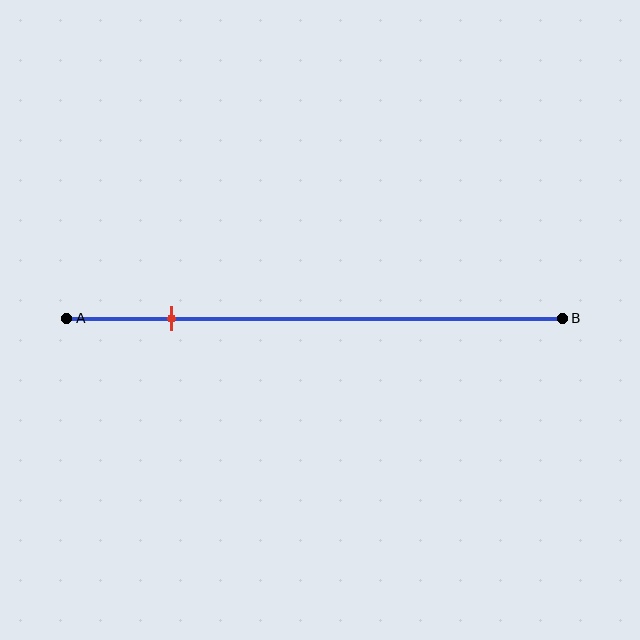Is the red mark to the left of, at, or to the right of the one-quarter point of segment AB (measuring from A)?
The red mark is to the left of the one-quarter point of segment AB.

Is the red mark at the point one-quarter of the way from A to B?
No, the mark is at about 20% from A, not at the 25% one-quarter point.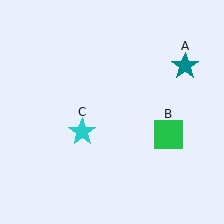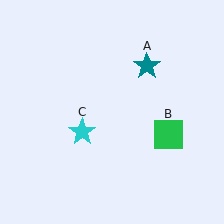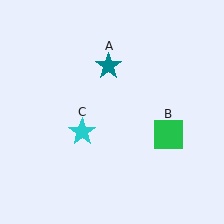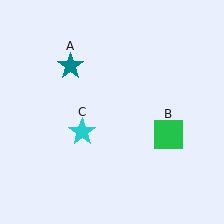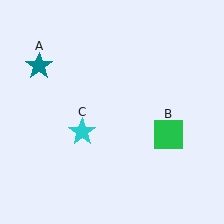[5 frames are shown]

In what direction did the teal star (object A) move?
The teal star (object A) moved left.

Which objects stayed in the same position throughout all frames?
Green square (object B) and cyan star (object C) remained stationary.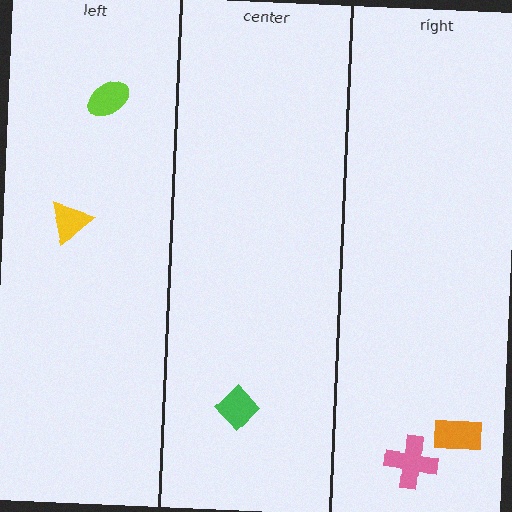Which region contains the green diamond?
The center region.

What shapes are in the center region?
The green diamond.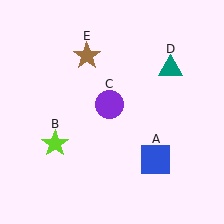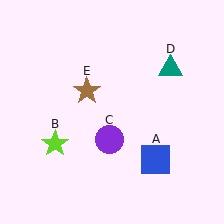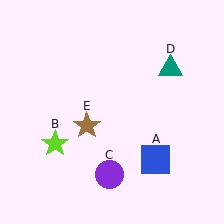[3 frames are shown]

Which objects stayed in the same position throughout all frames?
Blue square (object A) and lime star (object B) and teal triangle (object D) remained stationary.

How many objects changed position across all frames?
2 objects changed position: purple circle (object C), brown star (object E).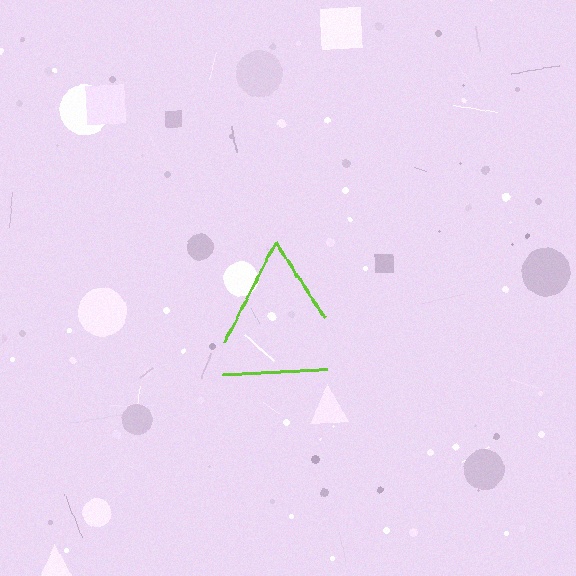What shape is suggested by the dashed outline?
The dashed outline suggests a triangle.